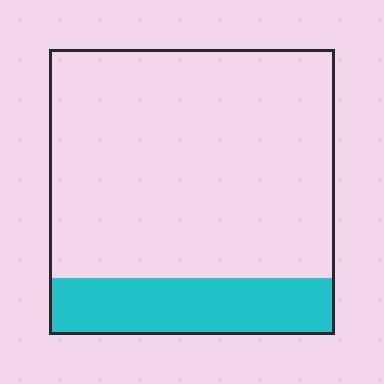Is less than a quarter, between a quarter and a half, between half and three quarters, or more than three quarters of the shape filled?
Less than a quarter.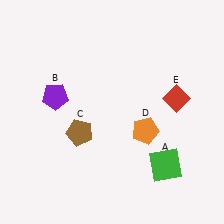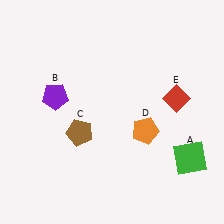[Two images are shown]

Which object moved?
The green square (A) moved right.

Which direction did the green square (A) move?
The green square (A) moved right.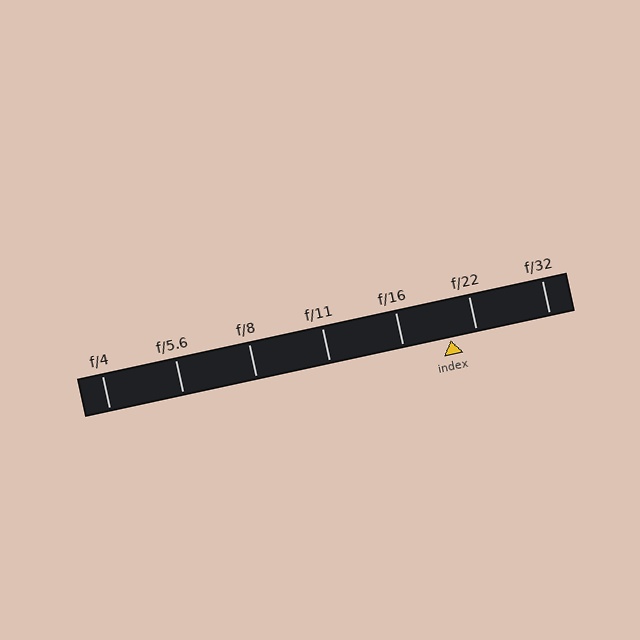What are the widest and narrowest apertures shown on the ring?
The widest aperture shown is f/4 and the narrowest is f/32.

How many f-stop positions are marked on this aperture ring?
There are 7 f-stop positions marked.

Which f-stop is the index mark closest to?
The index mark is closest to f/22.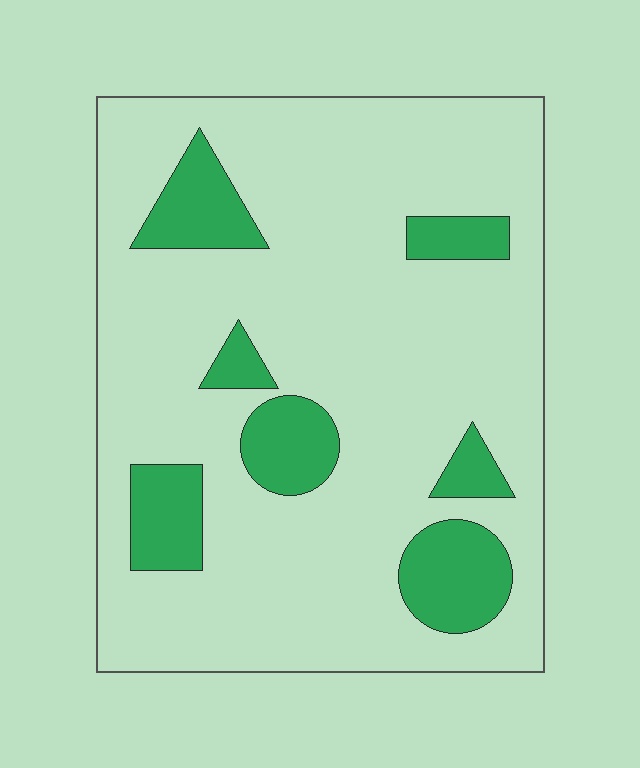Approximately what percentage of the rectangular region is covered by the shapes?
Approximately 20%.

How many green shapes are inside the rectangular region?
7.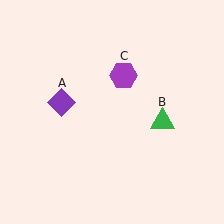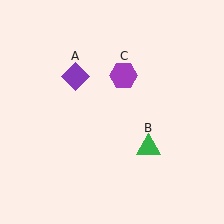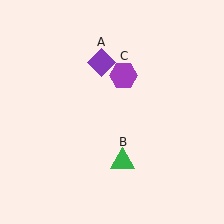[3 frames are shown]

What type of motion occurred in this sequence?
The purple diamond (object A), green triangle (object B) rotated clockwise around the center of the scene.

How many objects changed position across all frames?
2 objects changed position: purple diamond (object A), green triangle (object B).